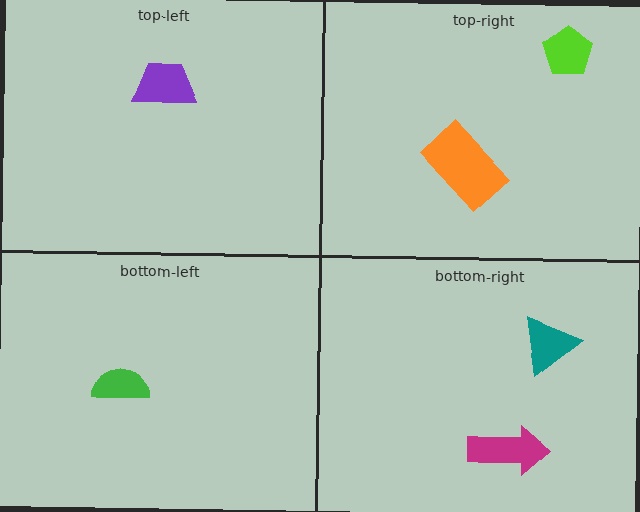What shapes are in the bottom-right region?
The magenta arrow, the teal triangle.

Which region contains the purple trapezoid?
The top-left region.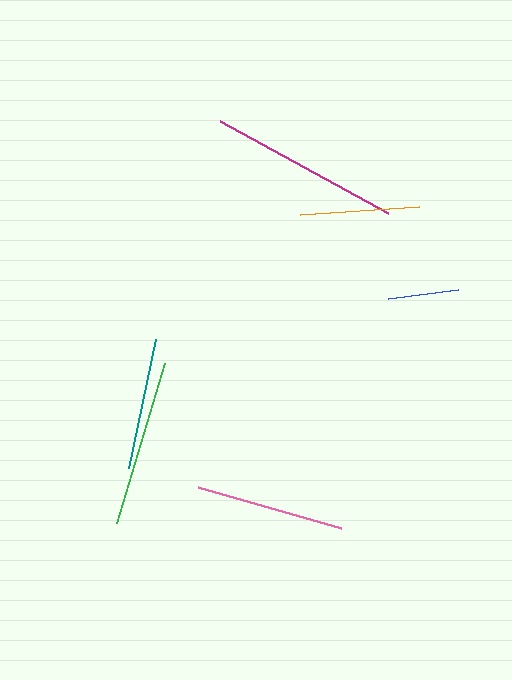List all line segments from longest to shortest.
From longest to shortest: magenta, green, pink, teal, orange, blue.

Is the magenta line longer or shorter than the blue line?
The magenta line is longer than the blue line.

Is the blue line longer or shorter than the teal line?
The teal line is longer than the blue line.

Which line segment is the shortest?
The blue line is the shortest at approximately 70 pixels.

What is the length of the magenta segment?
The magenta segment is approximately 193 pixels long.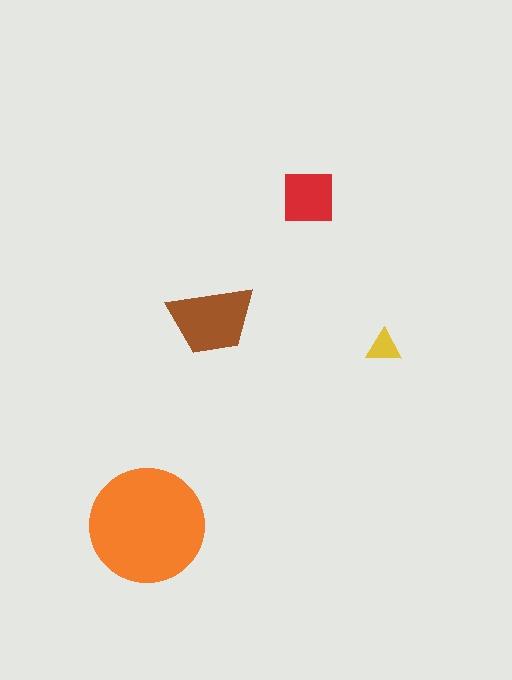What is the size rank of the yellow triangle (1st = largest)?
4th.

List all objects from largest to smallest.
The orange circle, the brown trapezoid, the red square, the yellow triangle.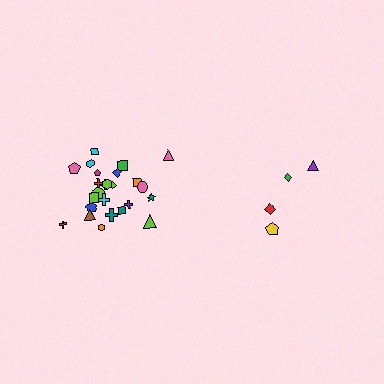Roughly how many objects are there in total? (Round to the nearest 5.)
Roughly 30 objects in total.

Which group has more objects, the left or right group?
The left group.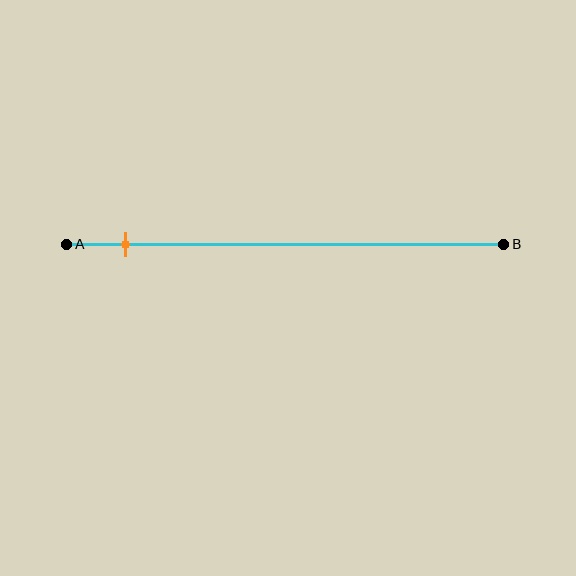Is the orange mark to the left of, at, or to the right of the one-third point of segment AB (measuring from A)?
The orange mark is to the left of the one-third point of segment AB.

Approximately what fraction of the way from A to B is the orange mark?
The orange mark is approximately 15% of the way from A to B.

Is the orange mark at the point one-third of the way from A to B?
No, the mark is at about 15% from A, not at the 33% one-third point.